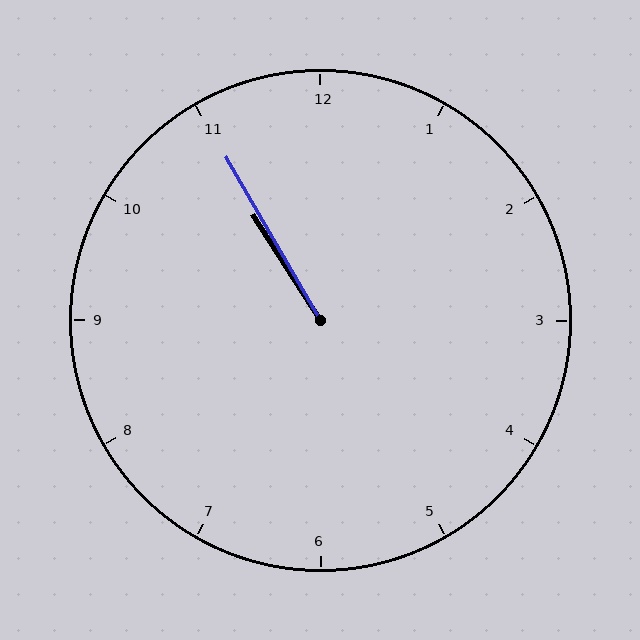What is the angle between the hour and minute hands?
Approximately 2 degrees.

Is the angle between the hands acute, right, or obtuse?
It is acute.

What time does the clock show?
10:55.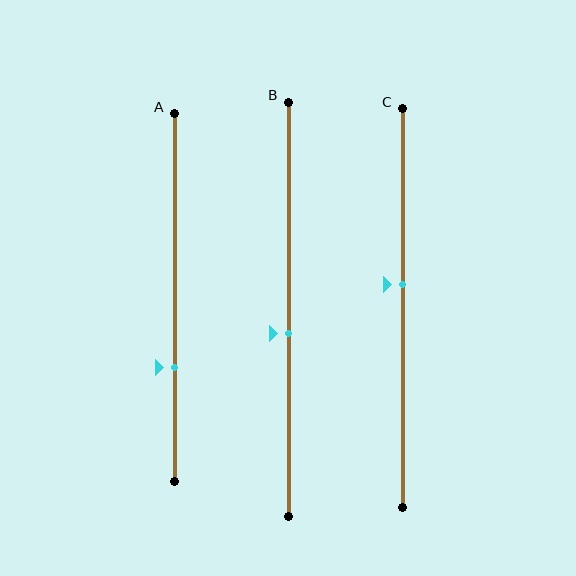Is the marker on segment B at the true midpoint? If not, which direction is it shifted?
No, the marker on segment B is shifted downward by about 6% of the segment length.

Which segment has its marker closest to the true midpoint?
Segment C has its marker closest to the true midpoint.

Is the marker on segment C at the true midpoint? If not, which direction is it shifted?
No, the marker on segment C is shifted upward by about 6% of the segment length.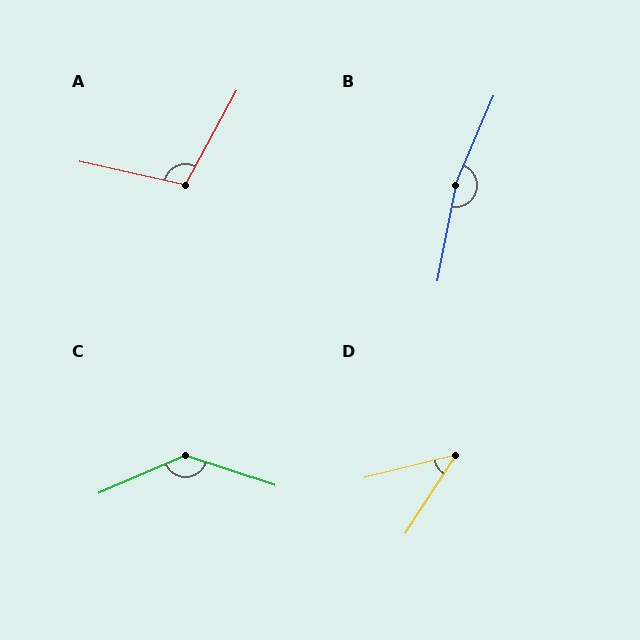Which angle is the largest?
B, at approximately 168 degrees.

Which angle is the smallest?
D, at approximately 43 degrees.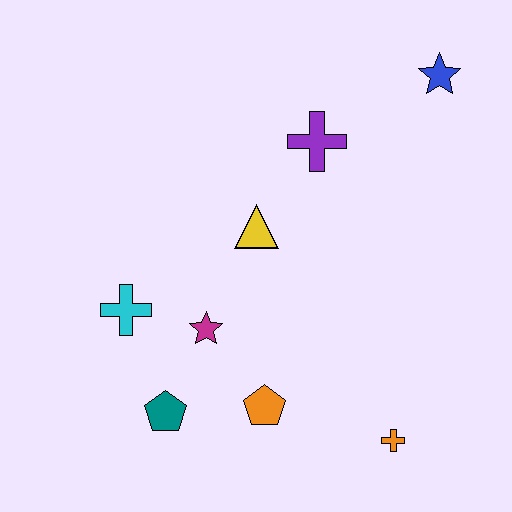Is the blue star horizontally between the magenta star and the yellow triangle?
No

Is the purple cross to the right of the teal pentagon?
Yes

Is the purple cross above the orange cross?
Yes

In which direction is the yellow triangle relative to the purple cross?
The yellow triangle is below the purple cross.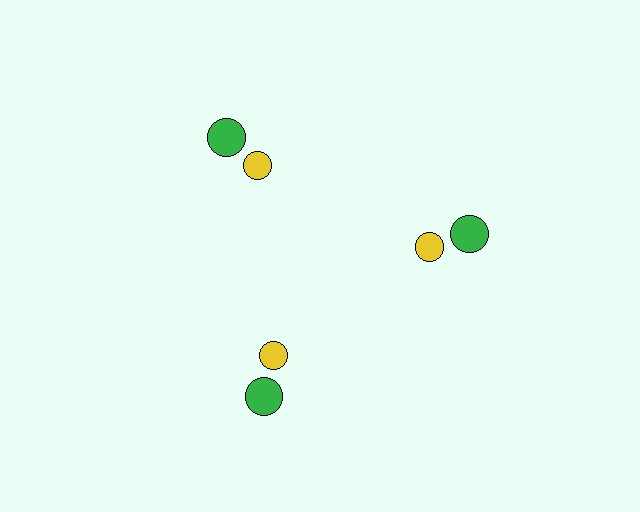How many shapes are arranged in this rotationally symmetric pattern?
There are 6 shapes, arranged in 3 groups of 2.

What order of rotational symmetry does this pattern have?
This pattern has 3-fold rotational symmetry.